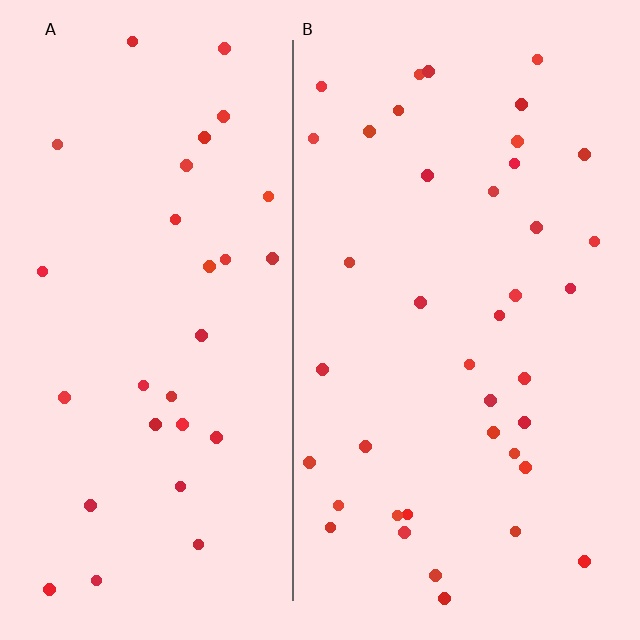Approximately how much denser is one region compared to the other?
Approximately 1.3× — region B over region A.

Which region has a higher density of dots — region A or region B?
B (the right).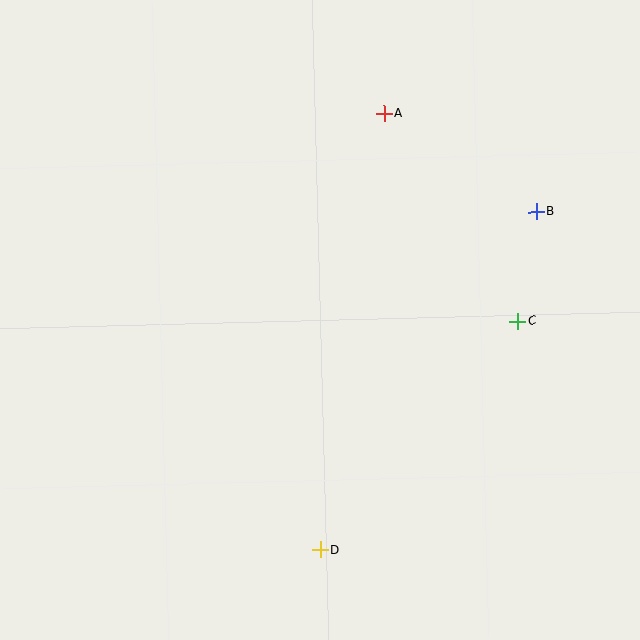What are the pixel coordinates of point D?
Point D is at (320, 550).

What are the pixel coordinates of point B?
Point B is at (537, 211).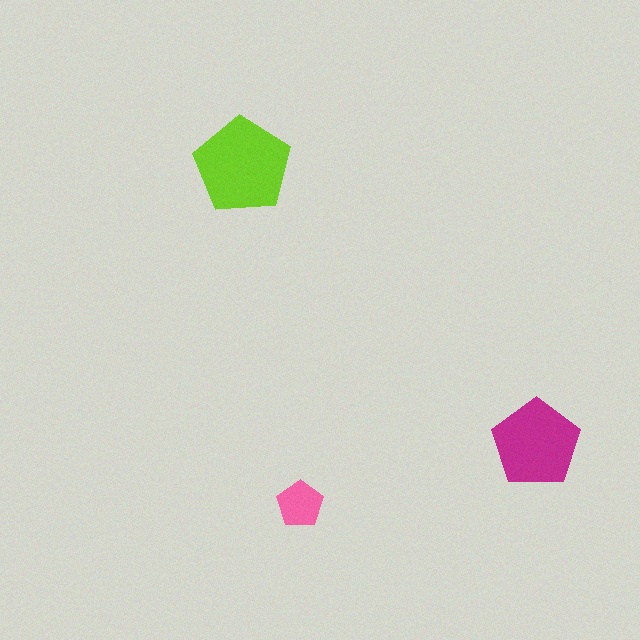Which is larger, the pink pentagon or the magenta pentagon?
The magenta one.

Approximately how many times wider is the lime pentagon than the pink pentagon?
About 2 times wider.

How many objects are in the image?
There are 3 objects in the image.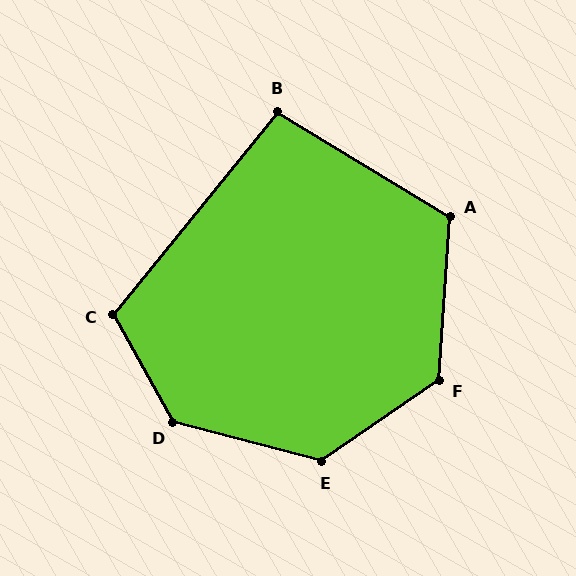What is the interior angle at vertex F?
Approximately 129 degrees (obtuse).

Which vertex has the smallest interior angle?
B, at approximately 98 degrees.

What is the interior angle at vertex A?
Approximately 118 degrees (obtuse).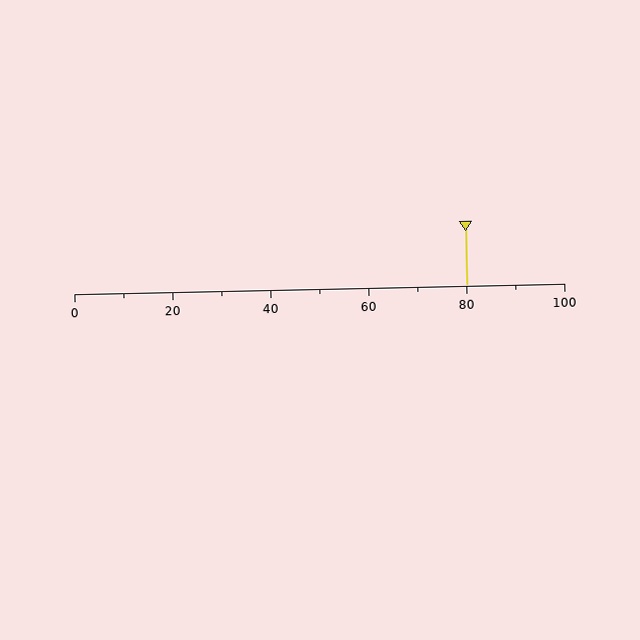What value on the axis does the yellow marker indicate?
The marker indicates approximately 80.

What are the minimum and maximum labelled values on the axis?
The axis runs from 0 to 100.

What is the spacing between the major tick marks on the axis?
The major ticks are spaced 20 apart.